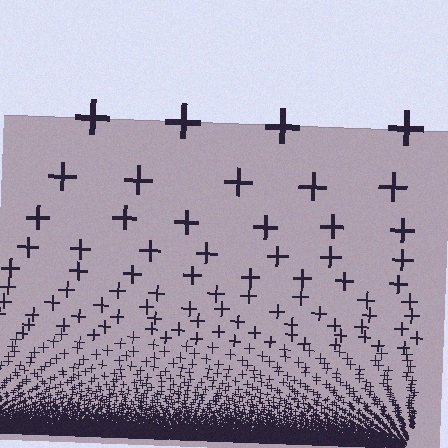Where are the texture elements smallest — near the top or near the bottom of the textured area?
Near the bottom.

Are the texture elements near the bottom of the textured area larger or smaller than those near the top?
Smaller. The gradient is inverted — elements near the bottom are smaller and denser.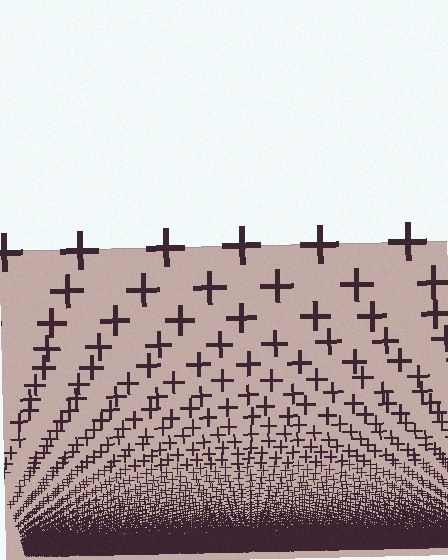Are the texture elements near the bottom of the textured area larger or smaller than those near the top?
Smaller. The gradient is inverted — elements near the bottom are smaller and denser.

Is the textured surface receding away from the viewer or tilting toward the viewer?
The surface appears to tilt toward the viewer. Texture elements get larger and sparser toward the top.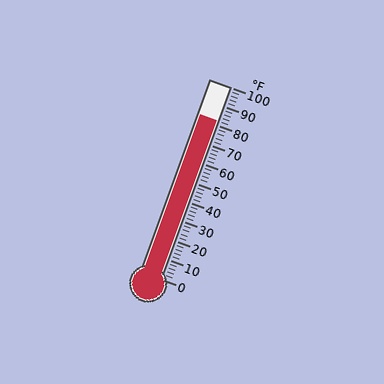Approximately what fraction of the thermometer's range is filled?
The thermometer is filled to approximately 80% of its range.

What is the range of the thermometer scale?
The thermometer scale ranges from 0°F to 100°F.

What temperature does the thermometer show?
The thermometer shows approximately 82°F.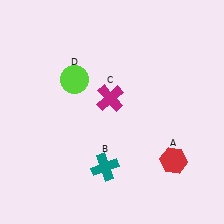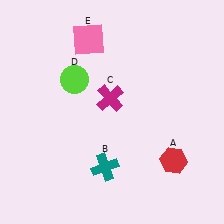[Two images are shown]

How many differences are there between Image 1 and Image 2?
There is 1 difference between the two images.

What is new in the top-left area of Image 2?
A pink square (E) was added in the top-left area of Image 2.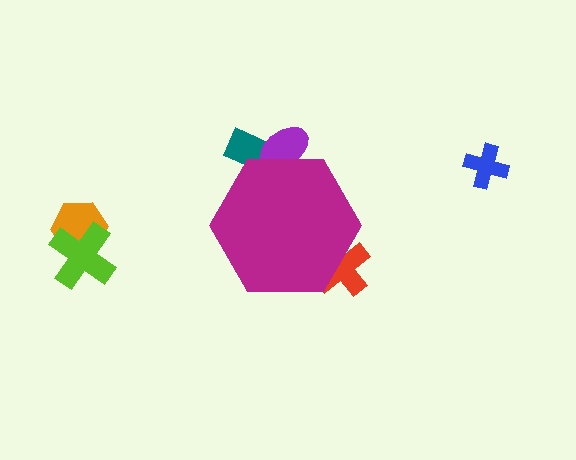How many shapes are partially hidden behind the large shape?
3 shapes are partially hidden.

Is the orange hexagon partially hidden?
No, the orange hexagon is fully visible.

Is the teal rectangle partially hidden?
Yes, the teal rectangle is partially hidden behind the magenta hexagon.